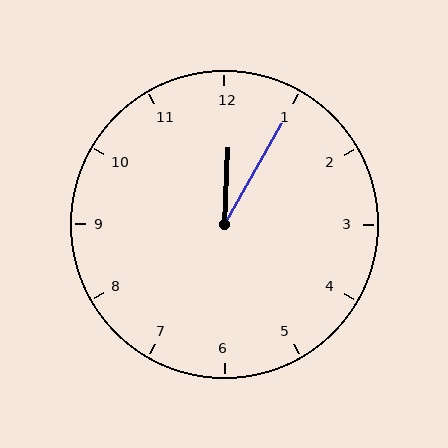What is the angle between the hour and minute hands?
Approximately 28 degrees.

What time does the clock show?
12:05.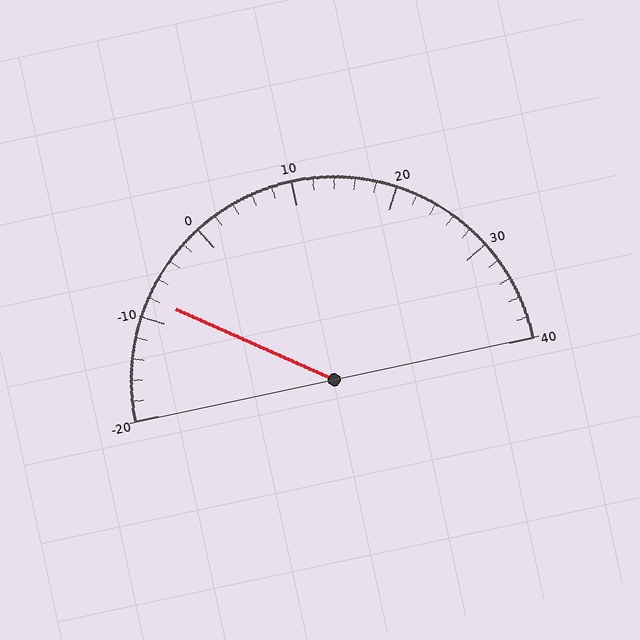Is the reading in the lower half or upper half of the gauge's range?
The reading is in the lower half of the range (-20 to 40).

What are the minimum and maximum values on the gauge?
The gauge ranges from -20 to 40.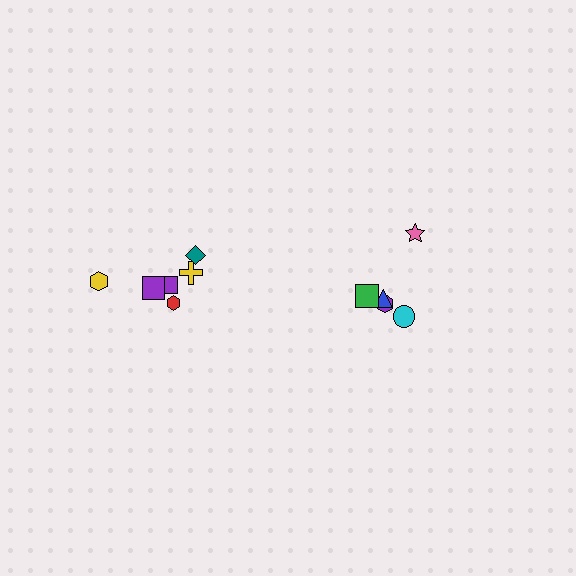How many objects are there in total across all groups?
There are 12 objects.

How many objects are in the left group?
There are 7 objects.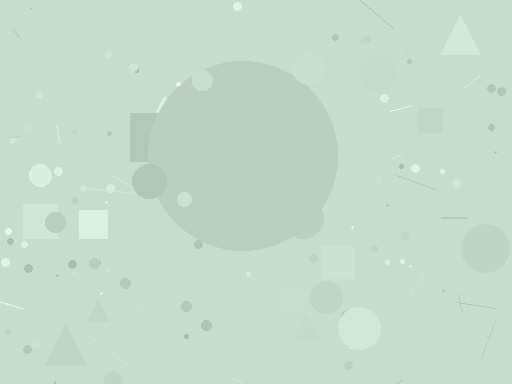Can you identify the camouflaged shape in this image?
The camouflaged shape is a circle.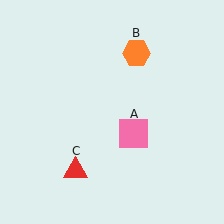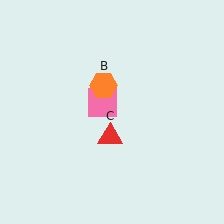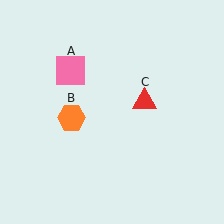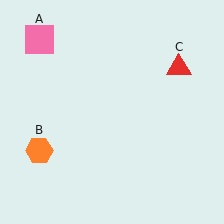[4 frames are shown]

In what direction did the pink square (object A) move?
The pink square (object A) moved up and to the left.